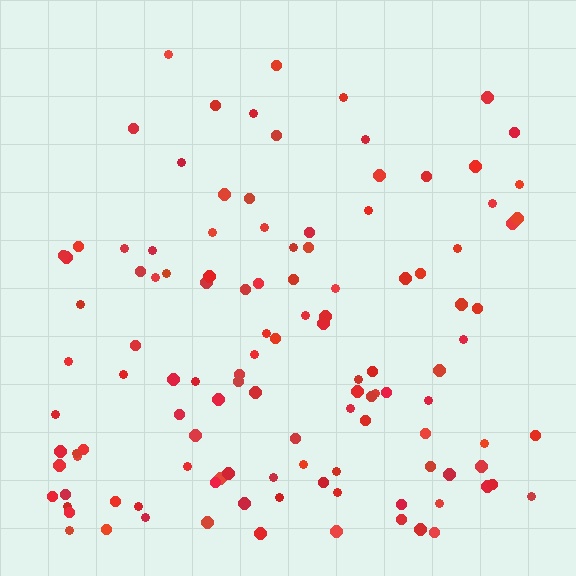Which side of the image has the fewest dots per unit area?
The top.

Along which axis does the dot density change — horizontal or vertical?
Vertical.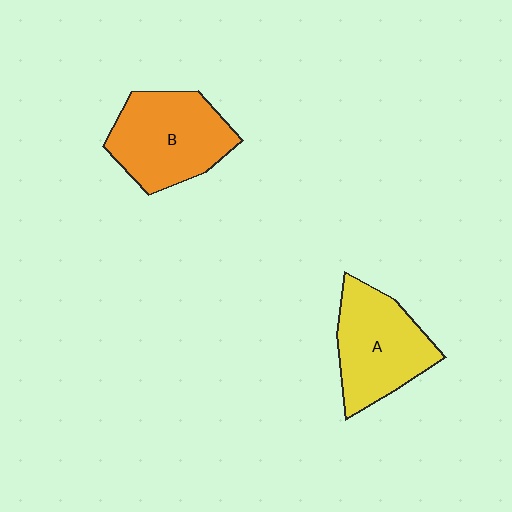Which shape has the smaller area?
Shape A (yellow).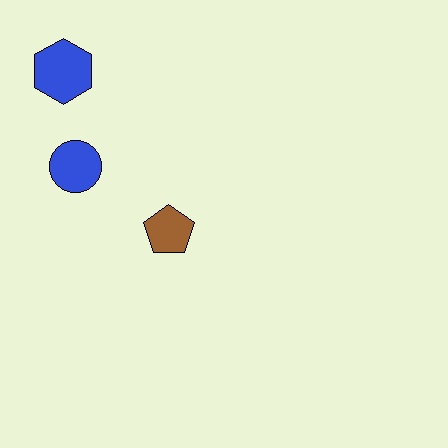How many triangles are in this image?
There are no triangles.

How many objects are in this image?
There are 3 objects.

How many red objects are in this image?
There are no red objects.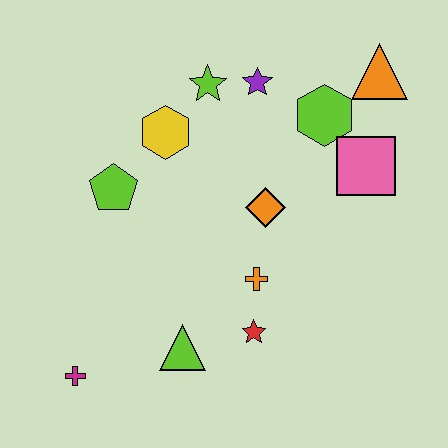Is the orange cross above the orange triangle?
No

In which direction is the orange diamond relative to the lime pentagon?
The orange diamond is to the right of the lime pentagon.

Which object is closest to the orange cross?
The red star is closest to the orange cross.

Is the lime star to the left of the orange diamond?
Yes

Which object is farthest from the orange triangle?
The magenta cross is farthest from the orange triangle.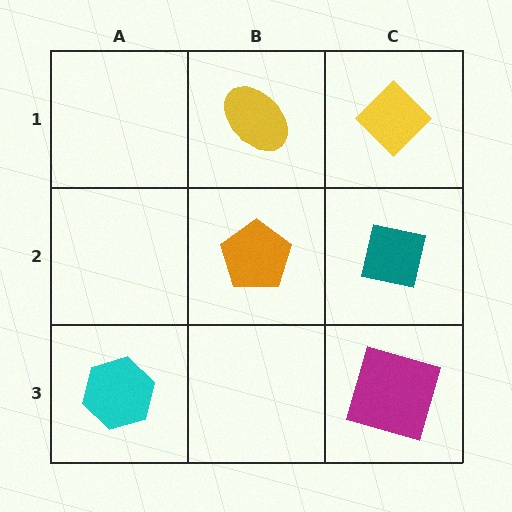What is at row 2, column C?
A teal square.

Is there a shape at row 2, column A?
No, that cell is empty.